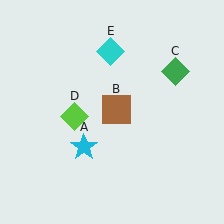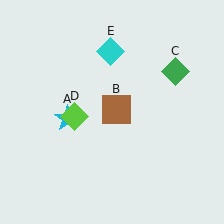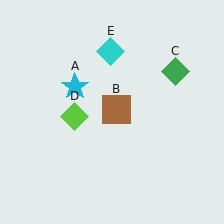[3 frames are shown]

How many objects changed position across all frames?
1 object changed position: cyan star (object A).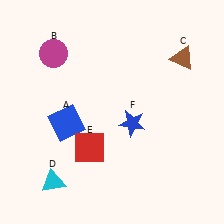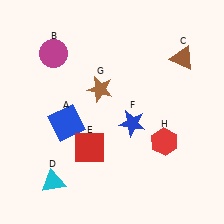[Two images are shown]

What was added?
A brown star (G), a red hexagon (H) were added in Image 2.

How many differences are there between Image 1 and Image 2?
There are 2 differences between the two images.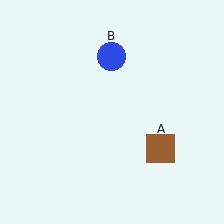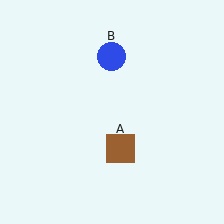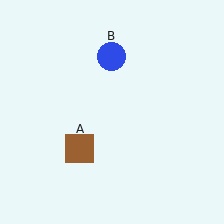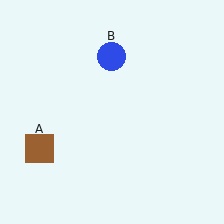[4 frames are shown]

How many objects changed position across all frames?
1 object changed position: brown square (object A).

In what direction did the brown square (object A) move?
The brown square (object A) moved left.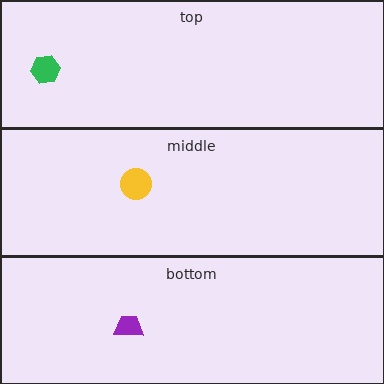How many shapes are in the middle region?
1.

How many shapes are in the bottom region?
1.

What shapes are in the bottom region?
The purple trapezoid.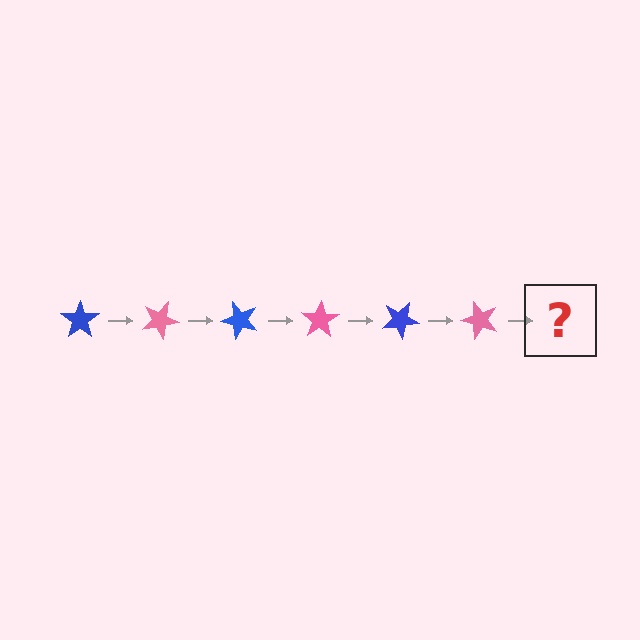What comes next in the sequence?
The next element should be a blue star, rotated 150 degrees from the start.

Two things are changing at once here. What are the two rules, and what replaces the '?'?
The two rules are that it rotates 25 degrees each step and the color cycles through blue and pink. The '?' should be a blue star, rotated 150 degrees from the start.